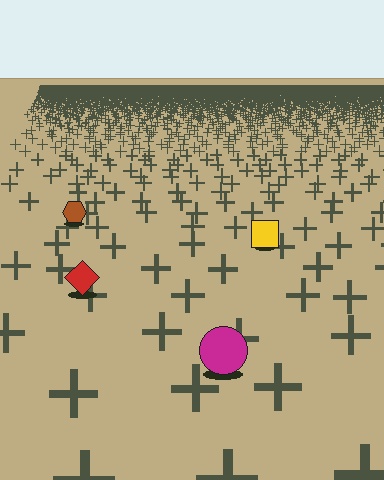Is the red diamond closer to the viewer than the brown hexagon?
Yes. The red diamond is closer — you can tell from the texture gradient: the ground texture is coarser near it.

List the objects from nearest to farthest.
From nearest to farthest: the magenta circle, the red diamond, the yellow square, the brown hexagon.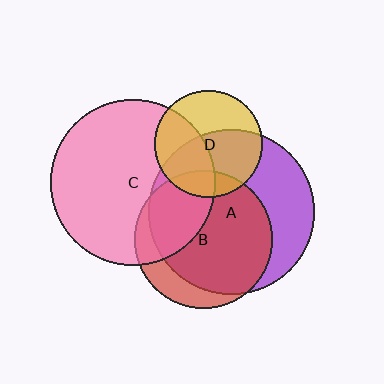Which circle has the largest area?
Circle C (pink).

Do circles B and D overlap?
Yes.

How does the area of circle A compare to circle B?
Approximately 1.4 times.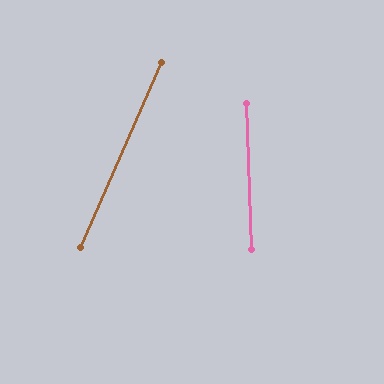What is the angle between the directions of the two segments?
Approximately 26 degrees.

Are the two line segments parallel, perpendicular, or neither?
Neither parallel nor perpendicular — they differ by about 26°.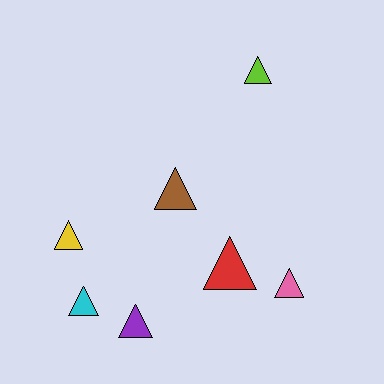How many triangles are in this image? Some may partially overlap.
There are 7 triangles.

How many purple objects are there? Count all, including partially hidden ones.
There is 1 purple object.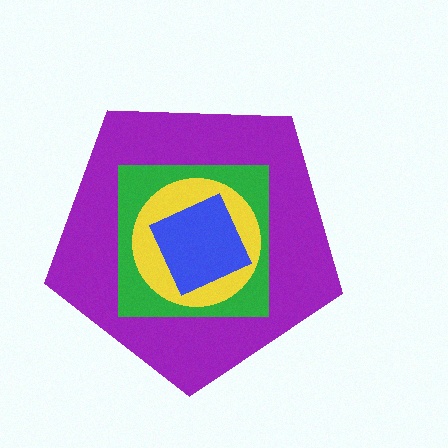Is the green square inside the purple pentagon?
Yes.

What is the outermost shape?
The purple pentagon.